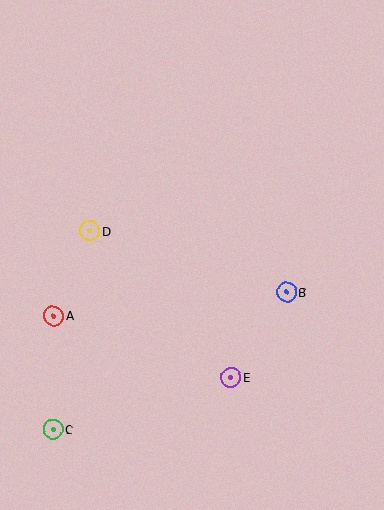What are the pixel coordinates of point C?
Point C is at (53, 429).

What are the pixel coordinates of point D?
Point D is at (90, 231).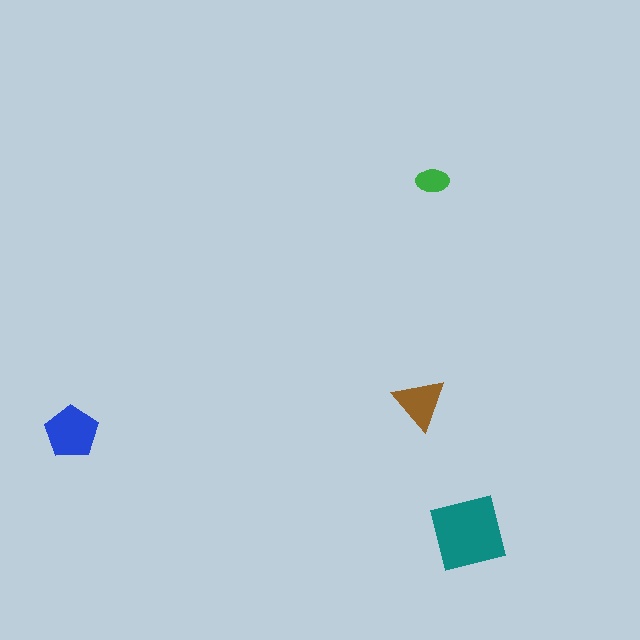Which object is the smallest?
The green ellipse.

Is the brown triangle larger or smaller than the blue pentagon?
Smaller.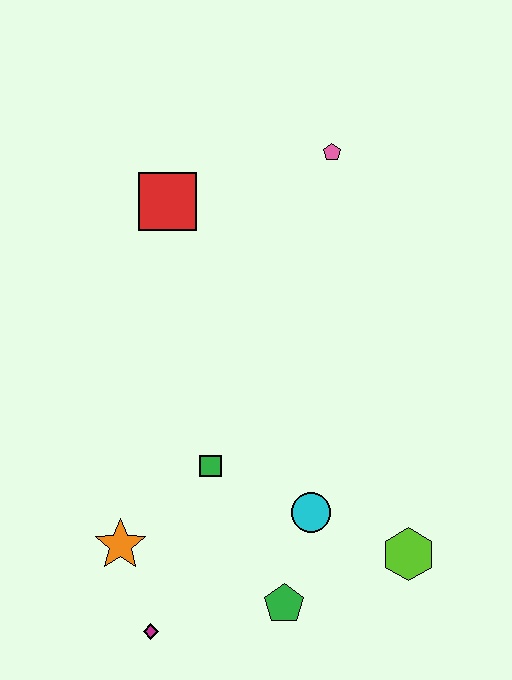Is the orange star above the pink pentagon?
No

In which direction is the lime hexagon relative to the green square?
The lime hexagon is to the right of the green square.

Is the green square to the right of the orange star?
Yes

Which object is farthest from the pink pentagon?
The magenta diamond is farthest from the pink pentagon.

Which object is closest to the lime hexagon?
The cyan circle is closest to the lime hexagon.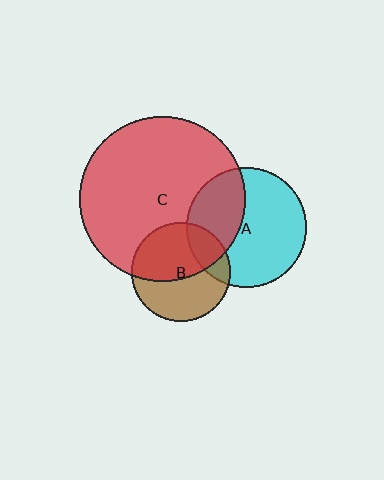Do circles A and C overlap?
Yes.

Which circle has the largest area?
Circle C (red).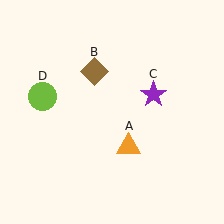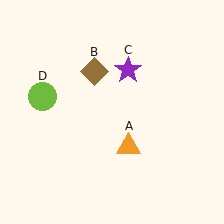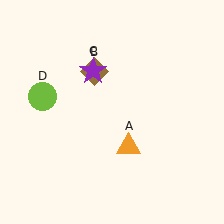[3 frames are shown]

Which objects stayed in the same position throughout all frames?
Orange triangle (object A) and brown diamond (object B) and lime circle (object D) remained stationary.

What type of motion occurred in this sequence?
The purple star (object C) rotated counterclockwise around the center of the scene.